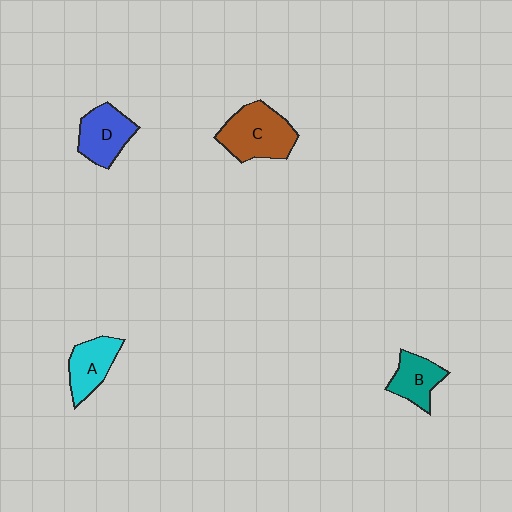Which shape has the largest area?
Shape C (brown).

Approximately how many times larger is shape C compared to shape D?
Approximately 1.3 times.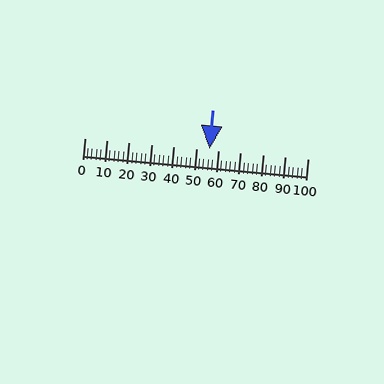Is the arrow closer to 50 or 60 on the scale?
The arrow is closer to 60.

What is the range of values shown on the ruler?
The ruler shows values from 0 to 100.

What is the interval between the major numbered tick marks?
The major tick marks are spaced 10 units apart.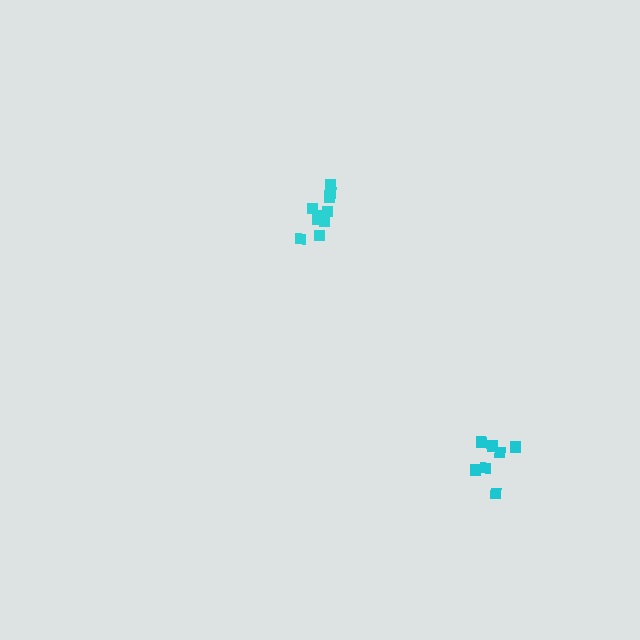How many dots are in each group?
Group 1: 7 dots, Group 2: 10 dots (17 total).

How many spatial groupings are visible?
There are 2 spatial groupings.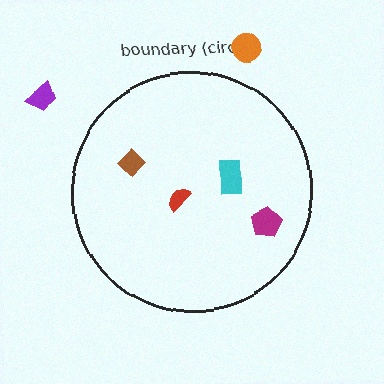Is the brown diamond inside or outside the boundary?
Inside.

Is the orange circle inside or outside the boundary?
Outside.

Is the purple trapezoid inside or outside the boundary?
Outside.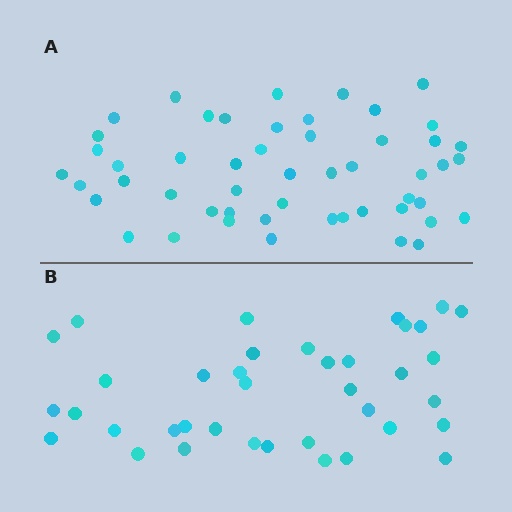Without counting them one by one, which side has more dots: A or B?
Region A (the top region) has more dots.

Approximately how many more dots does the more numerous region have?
Region A has approximately 15 more dots than region B.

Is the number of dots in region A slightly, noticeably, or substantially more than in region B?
Region A has noticeably more, but not dramatically so. The ratio is roughly 1.3 to 1.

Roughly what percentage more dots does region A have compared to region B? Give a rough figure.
About 35% more.